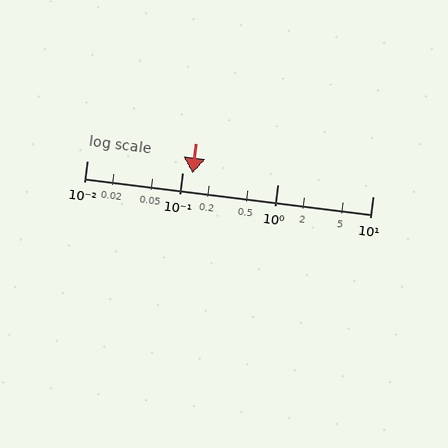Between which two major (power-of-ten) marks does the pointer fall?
The pointer is between 0.1 and 1.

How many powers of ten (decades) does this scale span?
The scale spans 3 decades, from 0.01 to 10.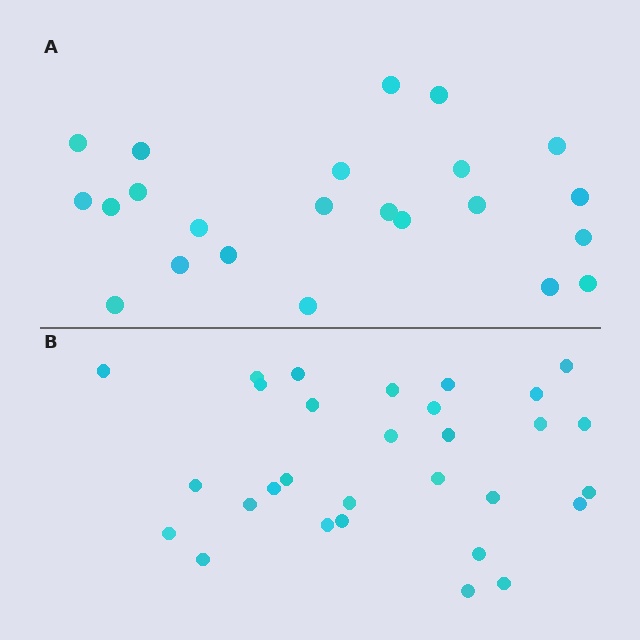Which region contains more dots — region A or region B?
Region B (the bottom region) has more dots.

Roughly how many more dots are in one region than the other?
Region B has roughly 8 or so more dots than region A.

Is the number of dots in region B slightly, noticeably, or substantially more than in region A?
Region B has noticeably more, but not dramatically so. The ratio is roughly 1.3 to 1.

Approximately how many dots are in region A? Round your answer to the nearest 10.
About 20 dots. (The exact count is 23, which rounds to 20.)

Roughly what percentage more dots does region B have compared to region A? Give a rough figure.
About 30% more.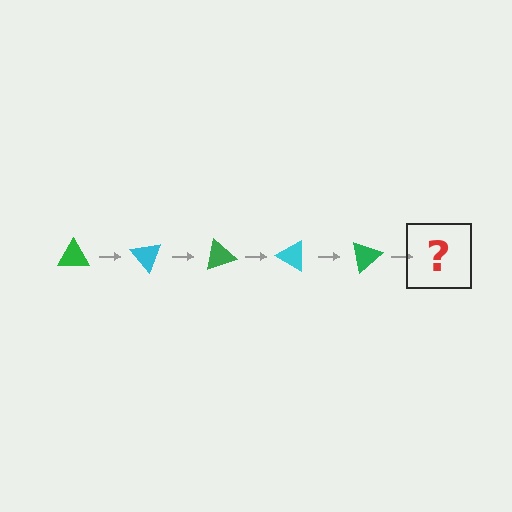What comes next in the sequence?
The next element should be a cyan triangle, rotated 250 degrees from the start.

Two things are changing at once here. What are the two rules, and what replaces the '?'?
The two rules are that it rotates 50 degrees each step and the color cycles through green and cyan. The '?' should be a cyan triangle, rotated 250 degrees from the start.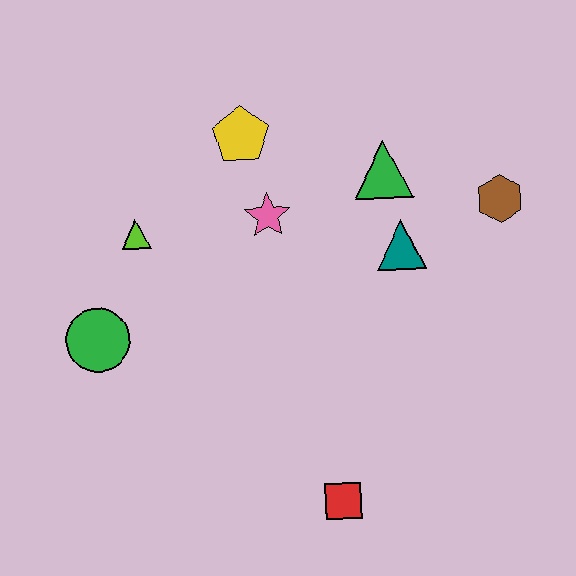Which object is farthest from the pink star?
The red square is farthest from the pink star.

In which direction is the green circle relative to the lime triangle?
The green circle is below the lime triangle.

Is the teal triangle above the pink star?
No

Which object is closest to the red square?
The teal triangle is closest to the red square.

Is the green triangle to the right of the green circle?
Yes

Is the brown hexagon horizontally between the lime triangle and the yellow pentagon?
No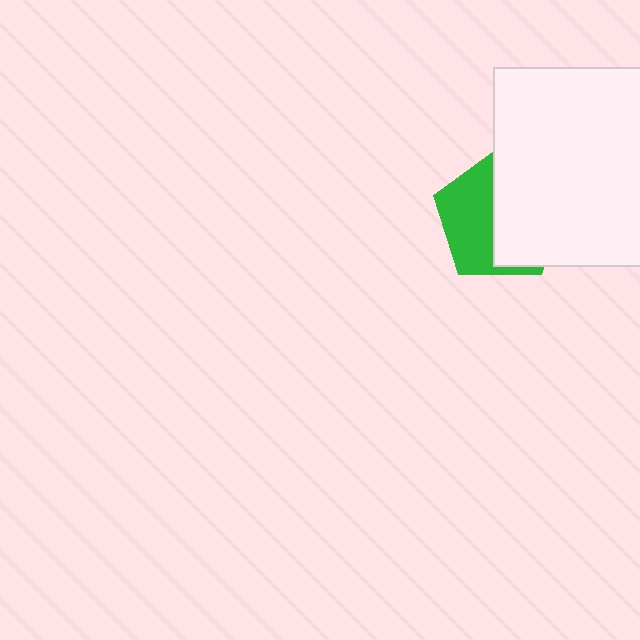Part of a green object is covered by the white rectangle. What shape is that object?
It is a pentagon.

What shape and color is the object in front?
The object in front is a white rectangle.